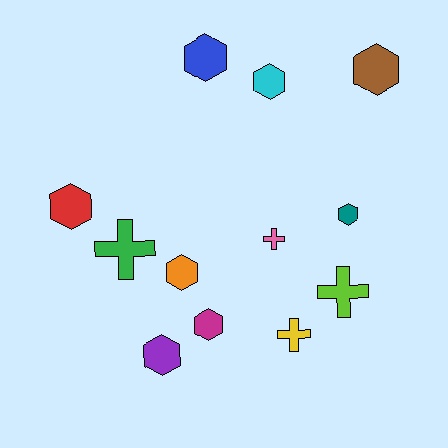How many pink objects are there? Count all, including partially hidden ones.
There is 1 pink object.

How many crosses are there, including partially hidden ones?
There are 4 crosses.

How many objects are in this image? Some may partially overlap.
There are 12 objects.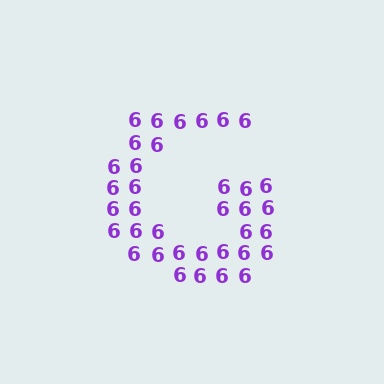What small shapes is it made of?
It is made of small digit 6's.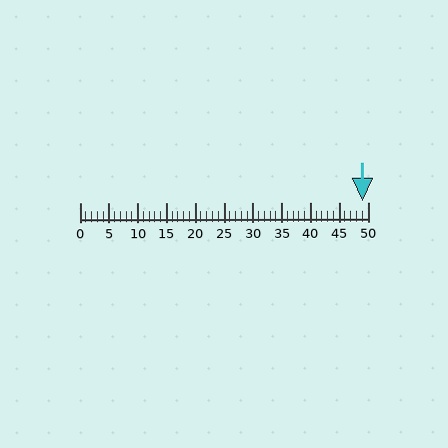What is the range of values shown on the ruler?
The ruler shows values from 0 to 50.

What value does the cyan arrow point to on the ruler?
The cyan arrow points to approximately 49.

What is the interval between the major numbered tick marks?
The major tick marks are spaced 5 units apart.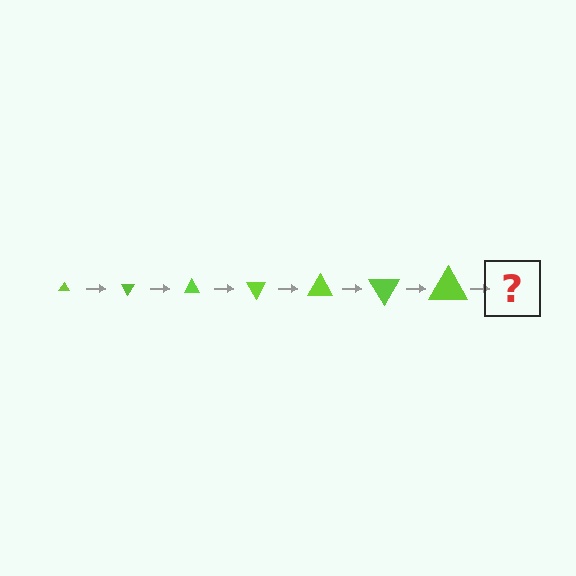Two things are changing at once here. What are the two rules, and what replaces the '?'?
The two rules are that the triangle grows larger each step and it rotates 60 degrees each step. The '?' should be a triangle, larger than the previous one and rotated 420 degrees from the start.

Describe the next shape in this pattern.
It should be a triangle, larger than the previous one and rotated 420 degrees from the start.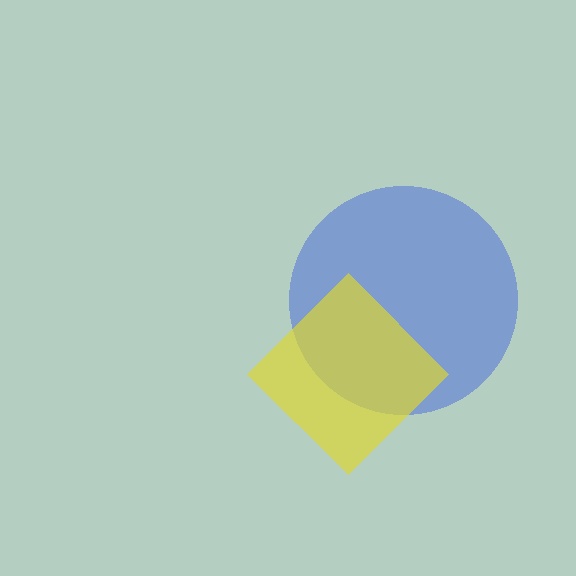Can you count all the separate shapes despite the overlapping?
Yes, there are 2 separate shapes.